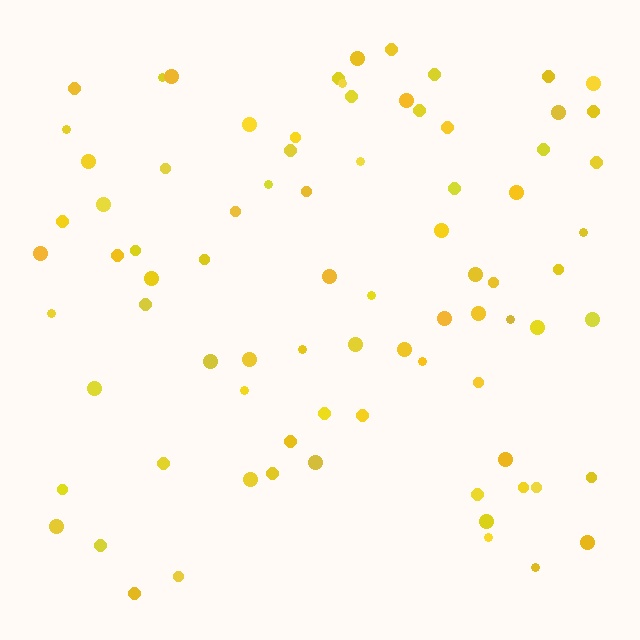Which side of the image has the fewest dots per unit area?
The bottom.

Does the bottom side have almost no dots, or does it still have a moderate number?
Still a moderate number, just noticeably fewer than the top.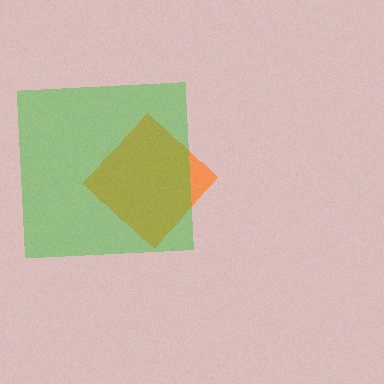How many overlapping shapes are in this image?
There are 2 overlapping shapes in the image.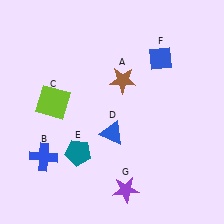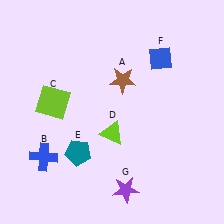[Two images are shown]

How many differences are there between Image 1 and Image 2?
There is 1 difference between the two images.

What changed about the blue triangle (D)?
In Image 1, D is blue. In Image 2, it changed to lime.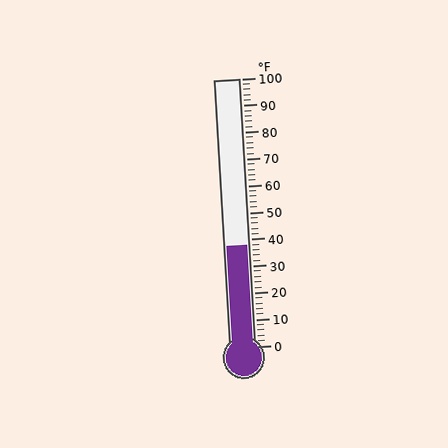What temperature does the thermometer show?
The thermometer shows approximately 38°F.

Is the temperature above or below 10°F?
The temperature is above 10°F.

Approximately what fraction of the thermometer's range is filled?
The thermometer is filled to approximately 40% of its range.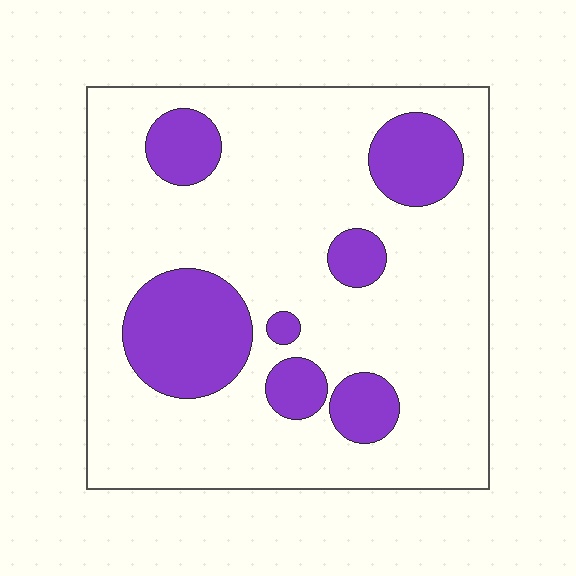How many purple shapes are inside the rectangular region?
7.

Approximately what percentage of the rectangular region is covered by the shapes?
Approximately 20%.